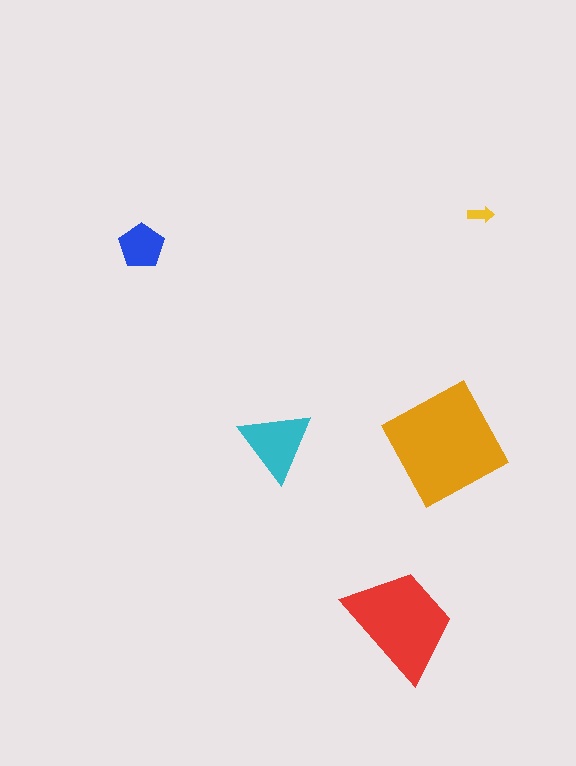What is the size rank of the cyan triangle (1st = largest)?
3rd.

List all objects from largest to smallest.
The orange square, the red trapezoid, the cyan triangle, the blue pentagon, the yellow arrow.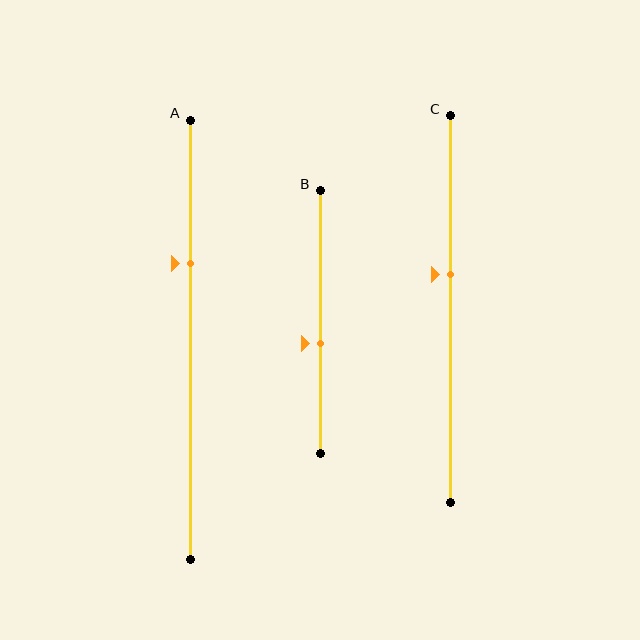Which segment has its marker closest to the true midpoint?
Segment B has its marker closest to the true midpoint.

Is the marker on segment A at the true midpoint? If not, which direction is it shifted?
No, the marker on segment A is shifted upward by about 17% of the segment length.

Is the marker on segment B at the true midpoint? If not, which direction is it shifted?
No, the marker on segment B is shifted downward by about 8% of the segment length.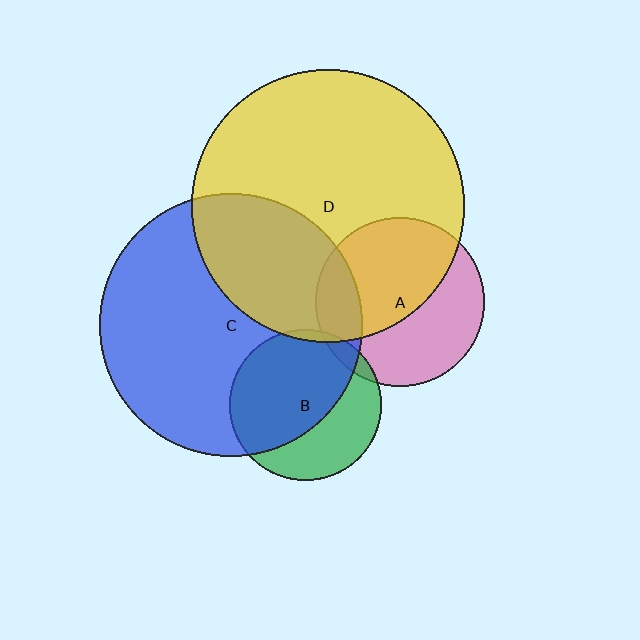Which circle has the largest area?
Circle D (yellow).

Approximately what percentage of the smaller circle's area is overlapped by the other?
Approximately 5%.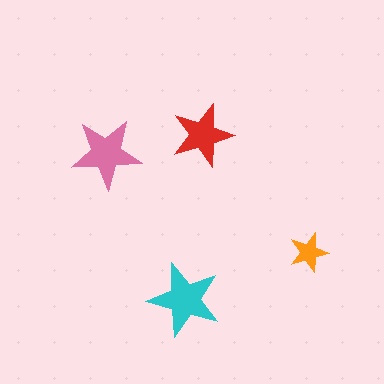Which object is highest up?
The red star is topmost.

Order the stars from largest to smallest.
the cyan one, the pink one, the red one, the orange one.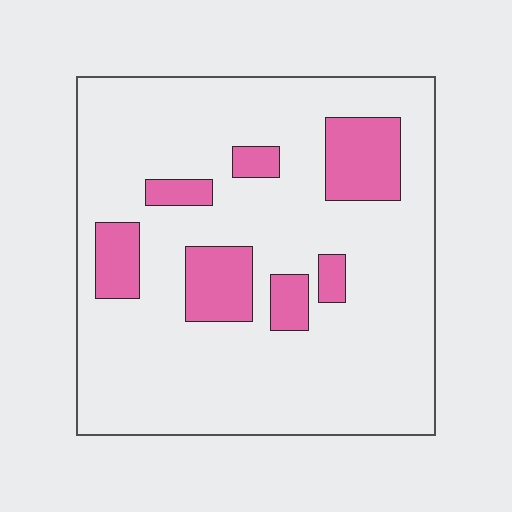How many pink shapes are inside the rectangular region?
7.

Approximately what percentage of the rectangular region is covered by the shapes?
Approximately 15%.